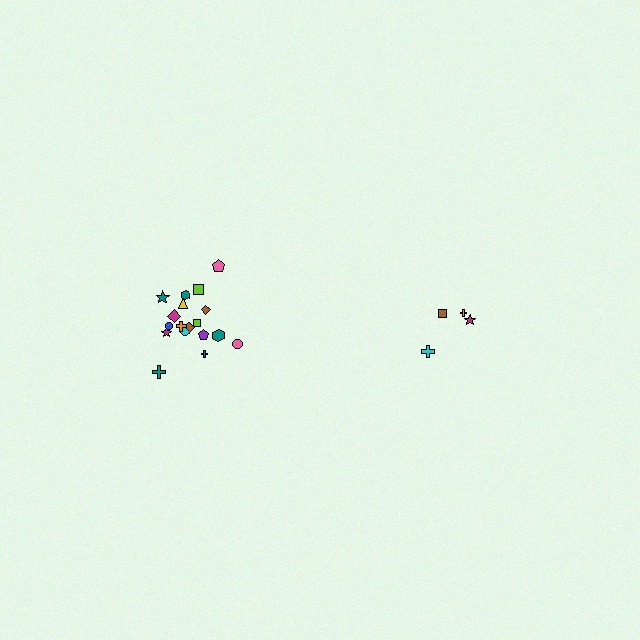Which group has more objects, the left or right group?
The left group.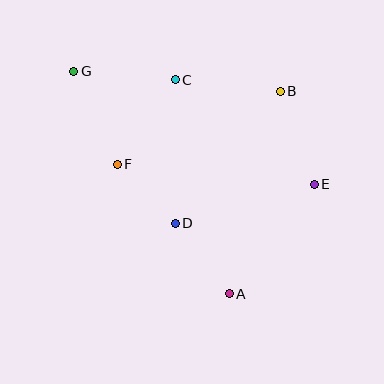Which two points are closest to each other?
Points D and F are closest to each other.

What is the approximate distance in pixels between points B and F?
The distance between B and F is approximately 179 pixels.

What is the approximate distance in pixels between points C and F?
The distance between C and F is approximately 102 pixels.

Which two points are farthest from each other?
Points A and G are farthest from each other.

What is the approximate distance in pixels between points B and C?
The distance between B and C is approximately 106 pixels.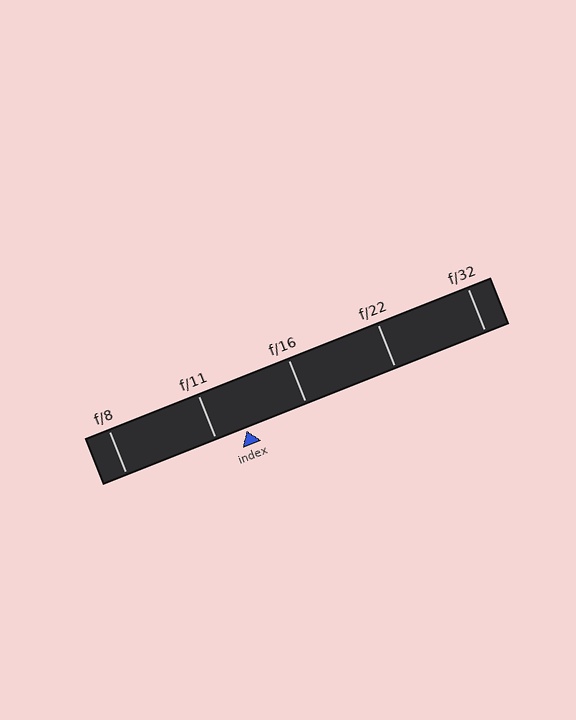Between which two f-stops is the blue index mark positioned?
The index mark is between f/11 and f/16.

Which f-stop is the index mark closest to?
The index mark is closest to f/11.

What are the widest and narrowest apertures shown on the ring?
The widest aperture shown is f/8 and the narrowest is f/32.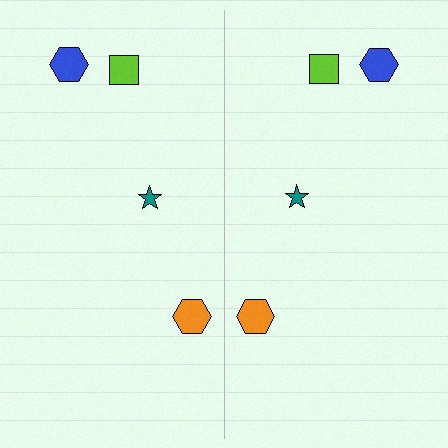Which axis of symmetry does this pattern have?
The pattern has a vertical axis of symmetry running through the center of the image.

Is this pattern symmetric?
Yes, this pattern has bilateral (reflection) symmetry.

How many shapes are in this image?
There are 8 shapes in this image.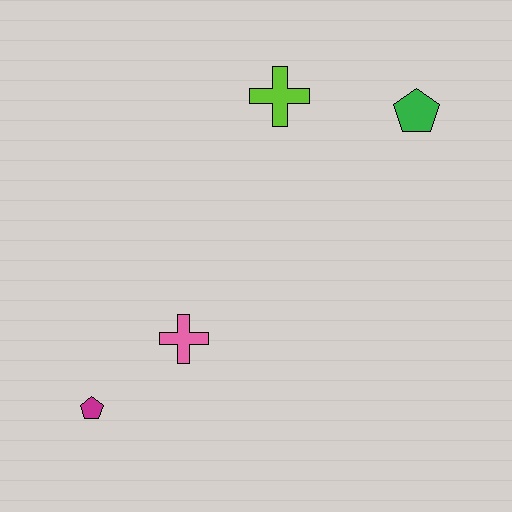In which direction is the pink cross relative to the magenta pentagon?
The pink cross is to the right of the magenta pentagon.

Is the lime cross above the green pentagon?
Yes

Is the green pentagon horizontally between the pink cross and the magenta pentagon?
No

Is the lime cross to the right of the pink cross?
Yes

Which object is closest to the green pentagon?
The lime cross is closest to the green pentagon.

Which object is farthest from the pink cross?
The green pentagon is farthest from the pink cross.